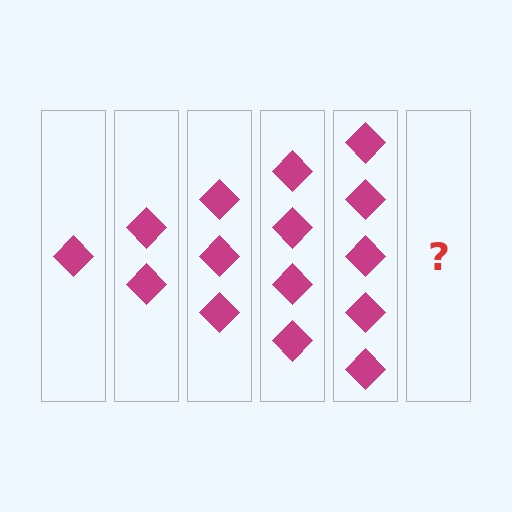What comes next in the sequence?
The next element should be 6 diamonds.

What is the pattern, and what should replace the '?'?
The pattern is that each step adds one more diamond. The '?' should be 6 diamonds.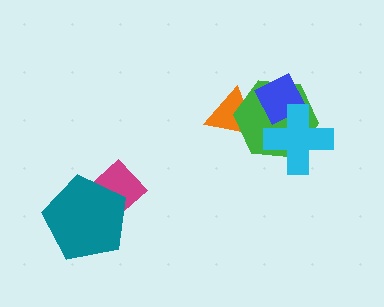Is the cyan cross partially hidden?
No, no other shape covers it.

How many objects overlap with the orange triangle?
2 objects overlap with the orange triangle.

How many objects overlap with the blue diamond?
3 objects overlap with the blue diamond.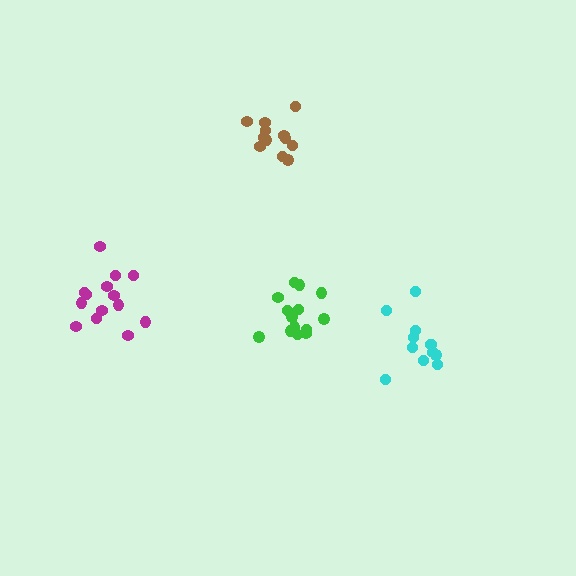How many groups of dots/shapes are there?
There are 4 groups.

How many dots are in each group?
Group 1: 14 dots, Group 2: 12 dots, Group 3: 14 dots, Group 4: 12 dots (52 total).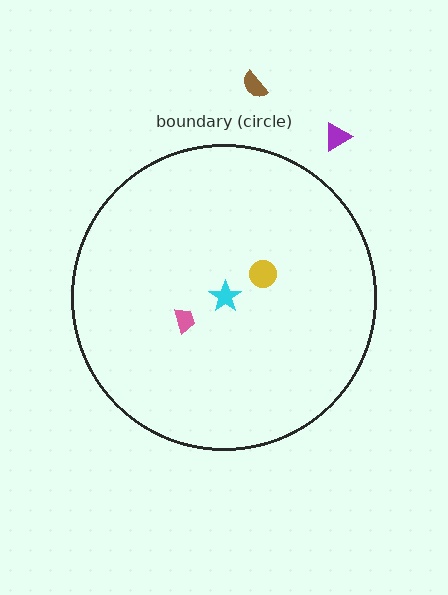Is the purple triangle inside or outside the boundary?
Outside.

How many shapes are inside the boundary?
3 inside, 2 outside.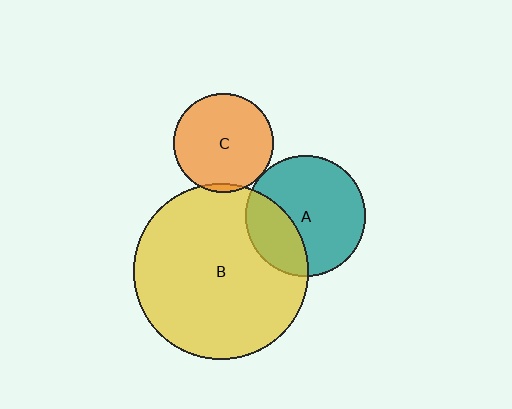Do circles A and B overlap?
Yes.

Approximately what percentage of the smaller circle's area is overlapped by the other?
Approximately 30%.